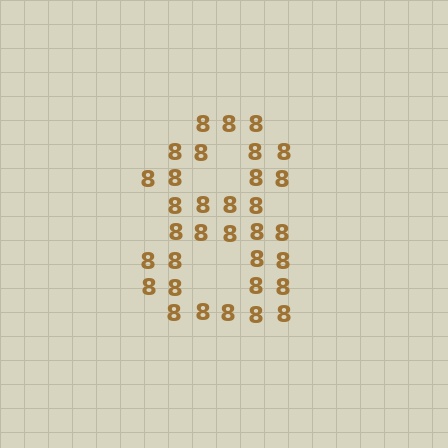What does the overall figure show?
The overall figure shows the digit 8.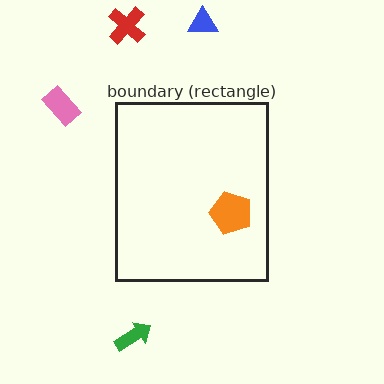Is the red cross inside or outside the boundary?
Outside.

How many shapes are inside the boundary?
1 inside, 4 outside.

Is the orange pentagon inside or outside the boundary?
Inside.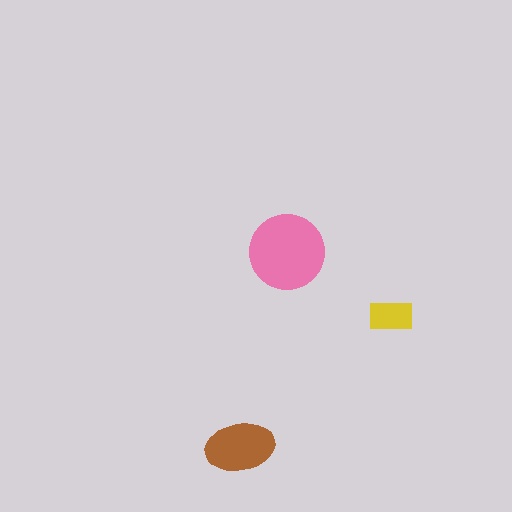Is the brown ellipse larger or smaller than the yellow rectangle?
Larger.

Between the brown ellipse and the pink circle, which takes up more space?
The pink circle.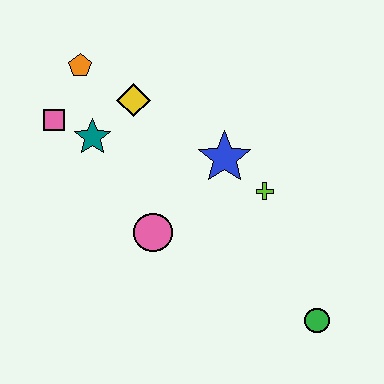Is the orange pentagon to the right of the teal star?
No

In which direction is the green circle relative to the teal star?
The green circle is to the right of the teal star.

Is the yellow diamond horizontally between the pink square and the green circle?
Yes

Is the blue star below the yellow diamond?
Yes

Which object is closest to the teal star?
The pink square is closest to the teal star.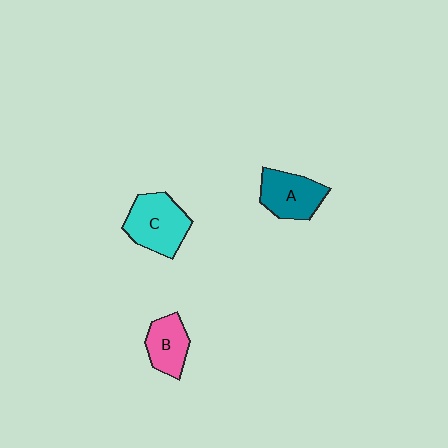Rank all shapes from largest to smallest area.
From largest to smallest: C (cyan), A (teal), B (pink).